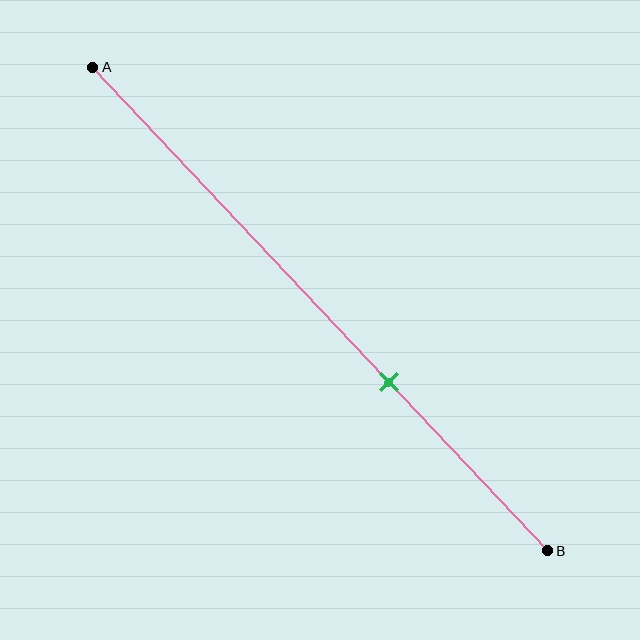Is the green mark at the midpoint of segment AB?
No, the mark is at about 65% from A, not at the 50% midpoint.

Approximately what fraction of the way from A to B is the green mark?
The green mark is approximately 65% of the way from A to B.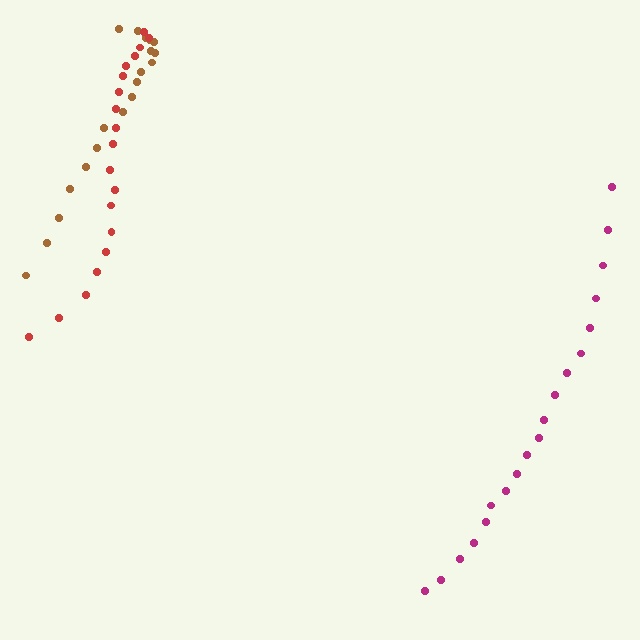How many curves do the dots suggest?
There are 3 distinct paths.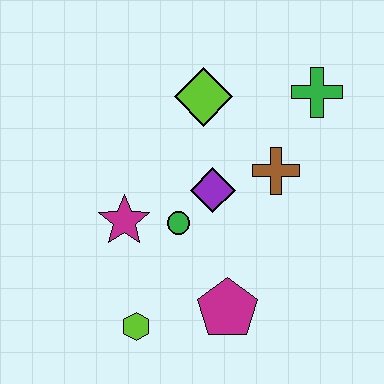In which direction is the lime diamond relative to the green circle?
The lime diamond is above the green circle.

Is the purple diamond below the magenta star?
No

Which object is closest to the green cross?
The brown cross is closest to the green cross.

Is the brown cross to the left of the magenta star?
No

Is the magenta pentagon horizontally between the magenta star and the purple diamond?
No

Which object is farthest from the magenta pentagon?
The green cross is farthest from the magenta pentagon.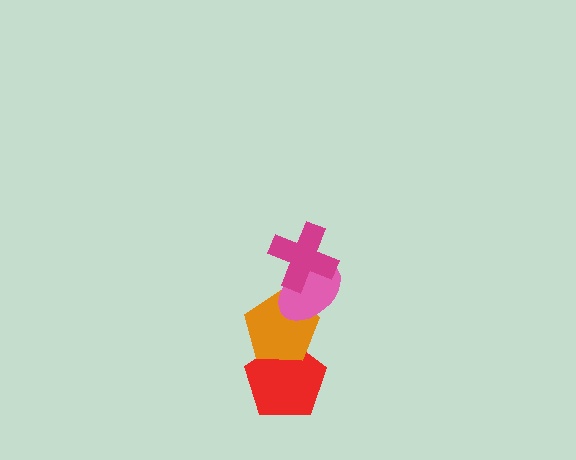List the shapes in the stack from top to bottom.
From top to bottom: the magenta cross, the pink ellipse, the orange pentagon, the red pentagon.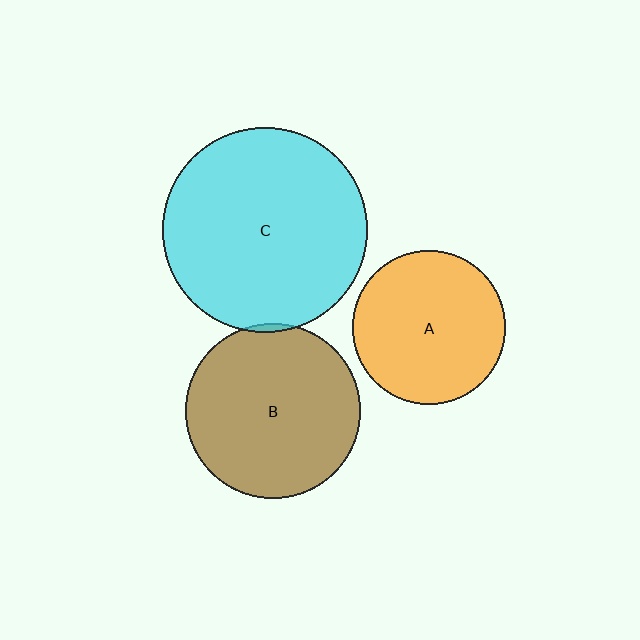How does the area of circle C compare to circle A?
Approximately 1.8 times.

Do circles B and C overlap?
Yes.